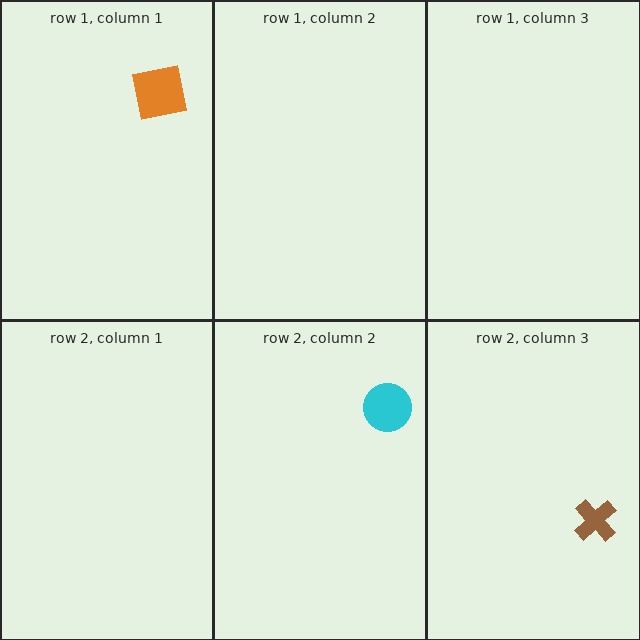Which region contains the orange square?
The row 1, column 1 region.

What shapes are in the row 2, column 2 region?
The cyan circle.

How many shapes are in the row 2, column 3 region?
1.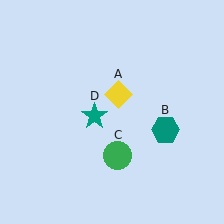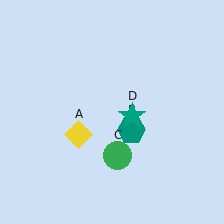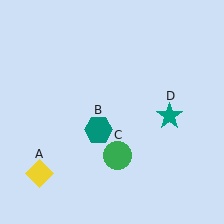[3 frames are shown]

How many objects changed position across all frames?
3 objects changed position: yellow diamond (object A), teal hexagon (object B), teal star (object D).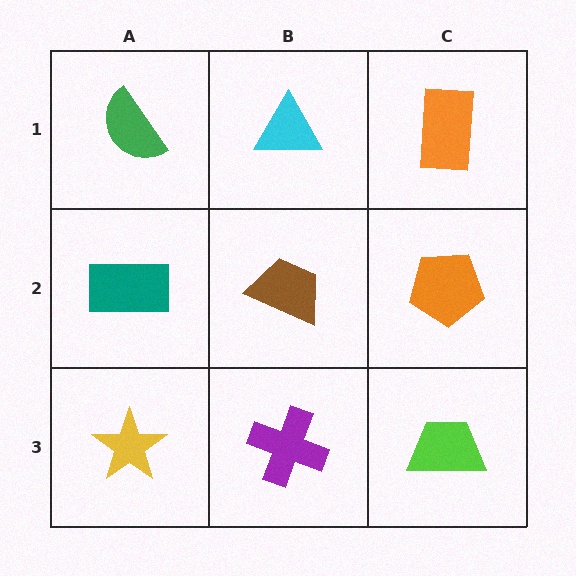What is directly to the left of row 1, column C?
A cyan triangle.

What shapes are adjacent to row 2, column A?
A green semicircle (row 1, column A), a yellow star (row 3, column A), a brown trapezoid (row 2, column B).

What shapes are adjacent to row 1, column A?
A teal rectangle (row 2, column A), a cyan triangle (row 1, column B).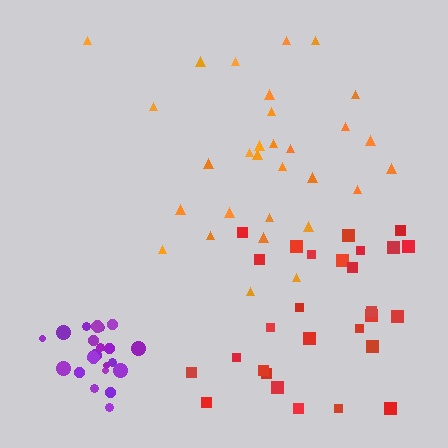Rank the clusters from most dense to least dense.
purple, orange, red.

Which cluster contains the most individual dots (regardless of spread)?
Orange (30).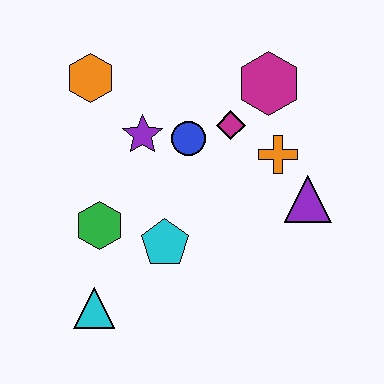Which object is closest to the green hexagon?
The cyan pentagon is closest to the green hexagon.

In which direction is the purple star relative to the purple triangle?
The purple star is to the left of the purple triangle.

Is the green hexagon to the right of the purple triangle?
No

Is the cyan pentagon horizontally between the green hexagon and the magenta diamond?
Yes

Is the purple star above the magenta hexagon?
No